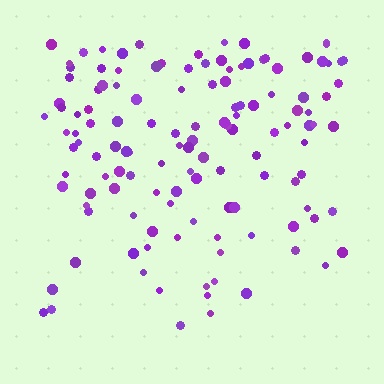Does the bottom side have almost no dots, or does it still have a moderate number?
Still a moderate number, just noticeably fewer than the top.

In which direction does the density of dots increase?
From bottom to top, with the top side densest.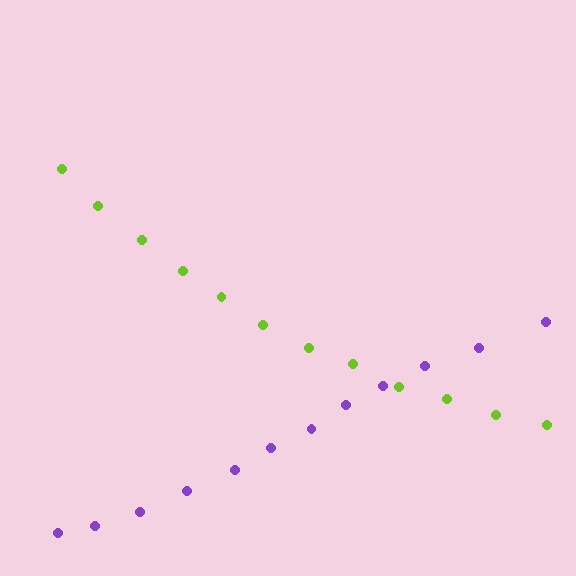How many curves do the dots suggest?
There are 2 distinct paths.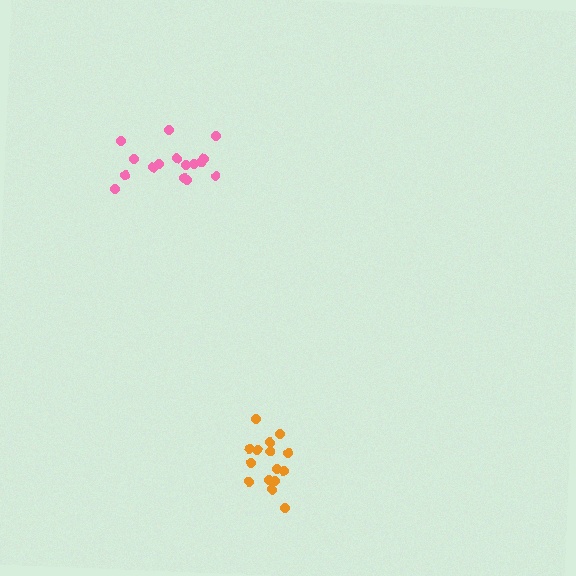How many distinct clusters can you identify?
There are 2 distinct clusters.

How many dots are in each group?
Group 1: 16 dots, Group 2: 15 dots (31 total).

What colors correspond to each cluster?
The clusters are colored: pink, orange.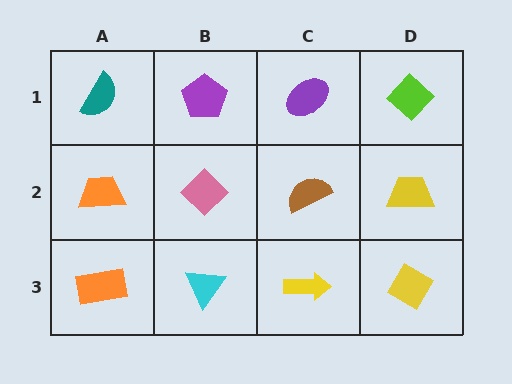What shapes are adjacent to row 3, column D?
A yellow trapezoid (row 2, column D), a yellow arrow (row 3, column C).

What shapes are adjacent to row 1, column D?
A yellow trapezoid (row 2, column D), a purple ellipse (row 1, column C).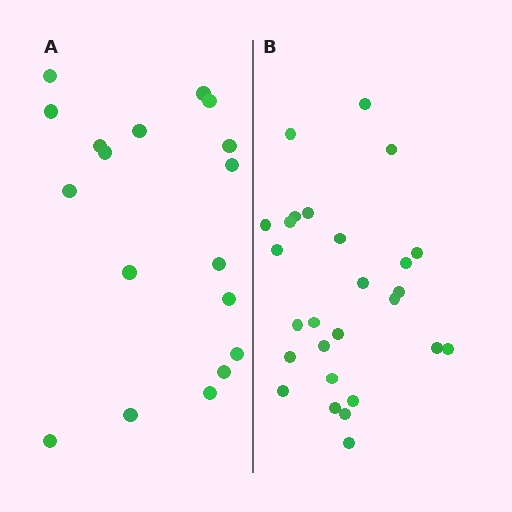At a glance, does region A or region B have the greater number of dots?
Region B (the right region) has more dots.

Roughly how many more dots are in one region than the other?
Region B has roughly 8 or so more dots than region A.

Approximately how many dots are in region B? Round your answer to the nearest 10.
About 30 dots. (The exact count is 27, which rounds to 30.)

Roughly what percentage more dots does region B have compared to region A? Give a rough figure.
About 50% more.